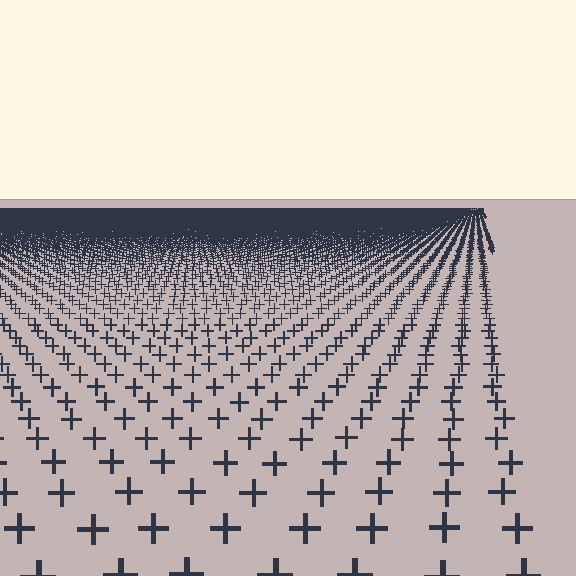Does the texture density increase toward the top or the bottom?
Density increases toward the top.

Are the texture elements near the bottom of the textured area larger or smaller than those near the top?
Larger. Near the bottom, elements are closer to the viewer and appear at a bigger on-screen size.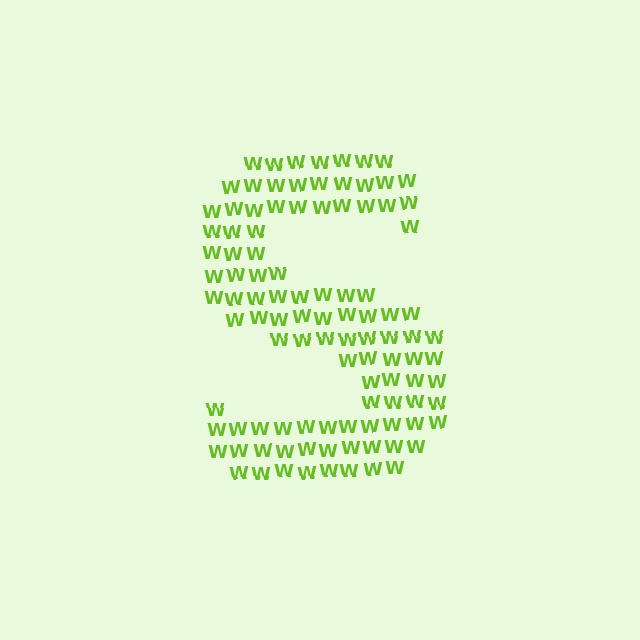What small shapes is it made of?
It is made of small letter W's.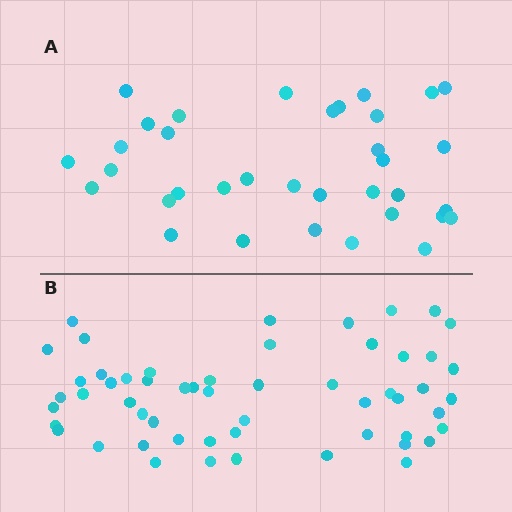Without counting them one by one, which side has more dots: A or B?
Region B (the bottom region) has more dots.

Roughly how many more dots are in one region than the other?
Region B has approximately 20 more dots than region A.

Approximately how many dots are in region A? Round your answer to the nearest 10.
About 40 dots. (The exact count is 35, which rounds to 40.)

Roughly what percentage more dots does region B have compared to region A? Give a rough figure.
About 55% more.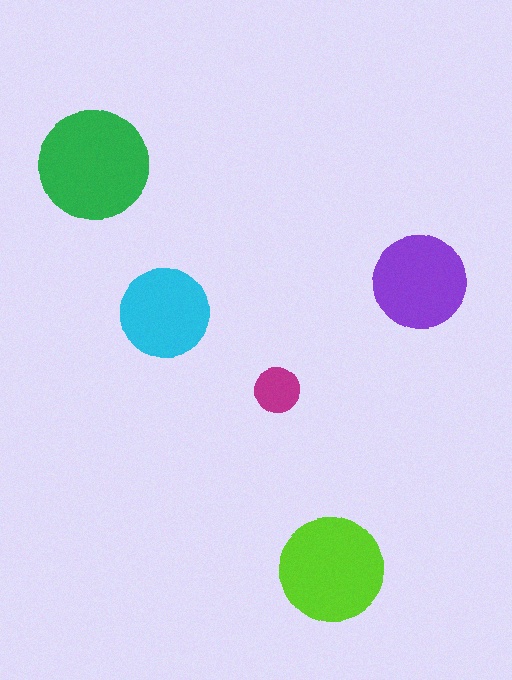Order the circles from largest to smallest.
the green one, the lime one, the purple one, the cyan one, the magenta one.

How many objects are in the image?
There are 5 objects in the image.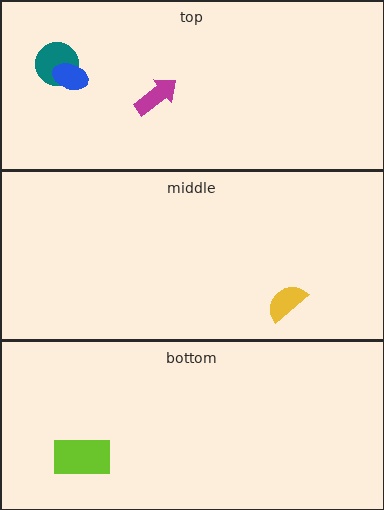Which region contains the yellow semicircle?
The middle region.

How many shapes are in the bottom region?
1.